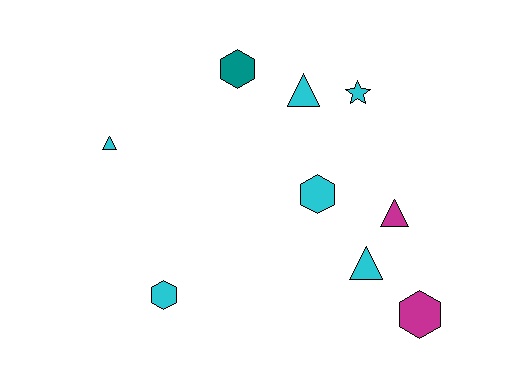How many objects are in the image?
There are 9 objects.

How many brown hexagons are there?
There are no brown hexagons.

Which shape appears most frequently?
Triangle, with 4 objects.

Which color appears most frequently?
Cyan, with 6 objects.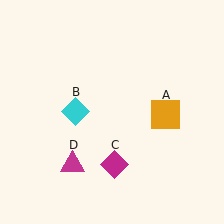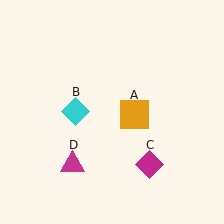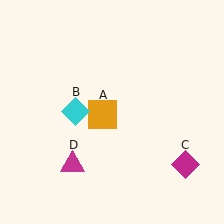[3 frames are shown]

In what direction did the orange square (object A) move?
The orange square (object A) moved left.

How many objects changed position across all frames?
2 objects changed position: orange square (object A), magenta diamond (object C).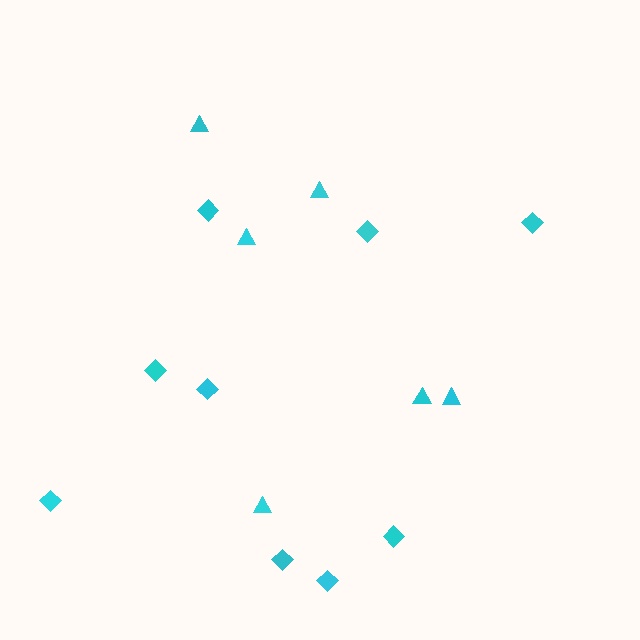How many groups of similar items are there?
There are 2 groups: one group of triangles (6) and one group of diamonds (9).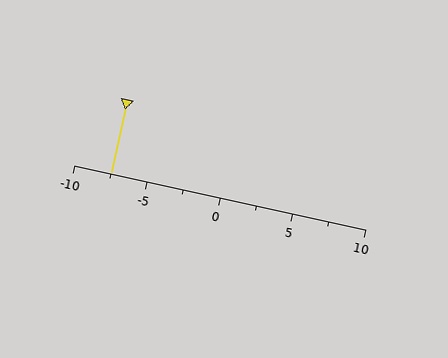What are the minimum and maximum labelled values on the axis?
The axis runs from -10 to 10.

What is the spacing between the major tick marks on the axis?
The major ticks are spaced 5 apart.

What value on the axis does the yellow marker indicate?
The marker indicates approximately -7.5.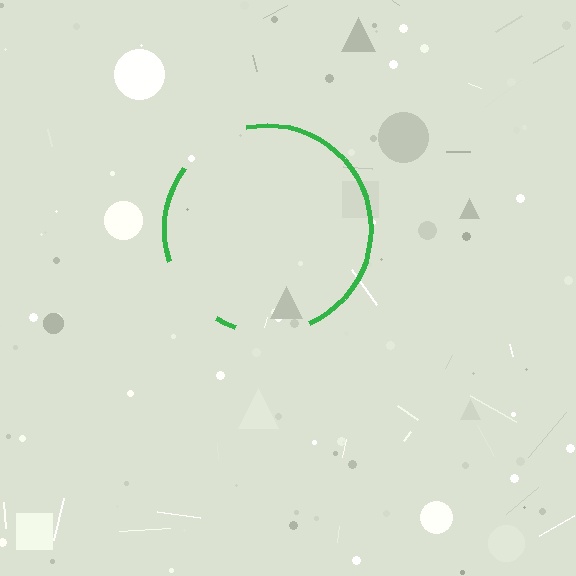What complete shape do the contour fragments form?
The contour fragments form a circle.